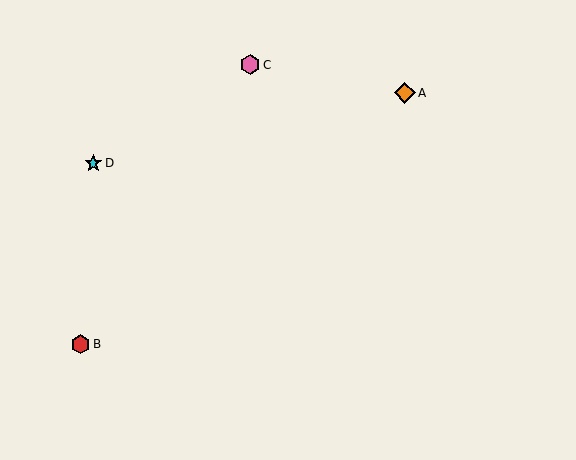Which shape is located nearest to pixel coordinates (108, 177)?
The cyan star (labeled D) at (93, 163) is nearest to that location.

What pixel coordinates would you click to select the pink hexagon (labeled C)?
Click at (250, 65) to select the pink hexagon C.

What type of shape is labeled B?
Shape B is a red hexagon.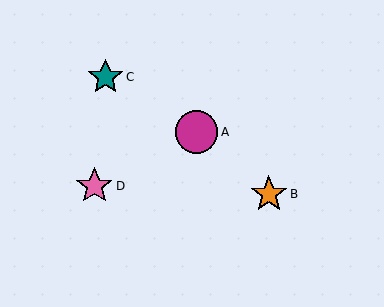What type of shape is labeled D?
Shape D is a pink star.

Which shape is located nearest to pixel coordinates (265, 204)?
The orange star (labeled B) at (269, 194) is nearest to that location.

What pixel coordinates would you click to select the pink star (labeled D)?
Click at (94, 186) to select the pink star D.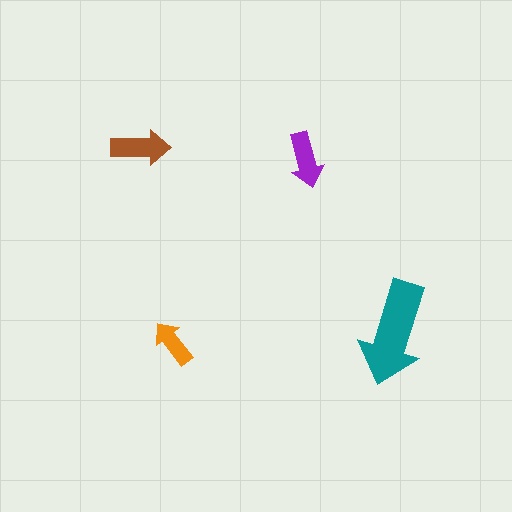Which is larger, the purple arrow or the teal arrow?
The teal one.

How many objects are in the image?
There are 4 objects in the image.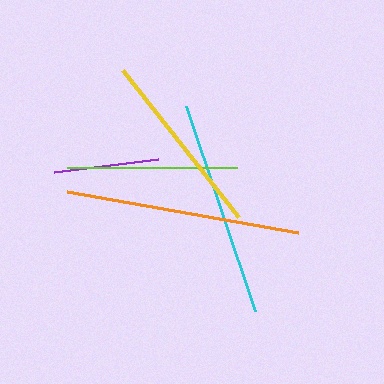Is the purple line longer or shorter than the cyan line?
The cyan line is longer than the purple line.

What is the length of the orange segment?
The orange segment is approximately 235 pixels long.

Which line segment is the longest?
The orange line is the longest at approximately 235 pixels.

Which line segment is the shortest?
The purple line is the shortest at approximately 104 pixels.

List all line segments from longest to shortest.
From longest to shortest: orange, cyan, yellow, lime, purple.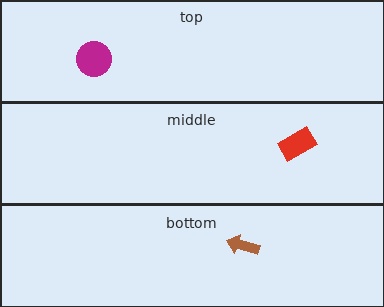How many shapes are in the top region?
1.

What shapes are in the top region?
The magenta circle.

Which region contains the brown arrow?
The bottom region.